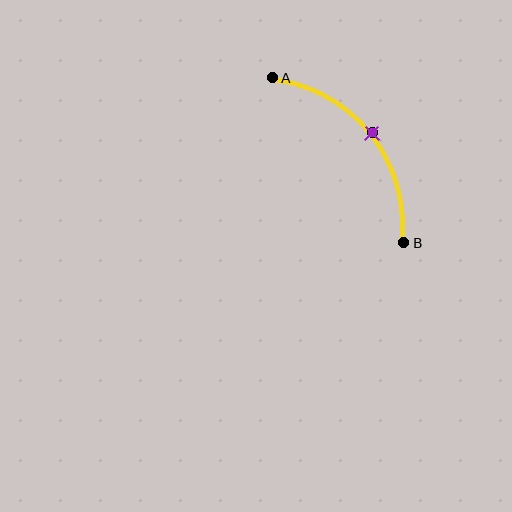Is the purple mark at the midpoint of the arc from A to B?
Yes. The purple mark lies on the arc at equal arc-length from both A and B — it is the arc midpoint.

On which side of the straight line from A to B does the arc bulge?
The arc bulges above and to the right of the straight line connecting A and B.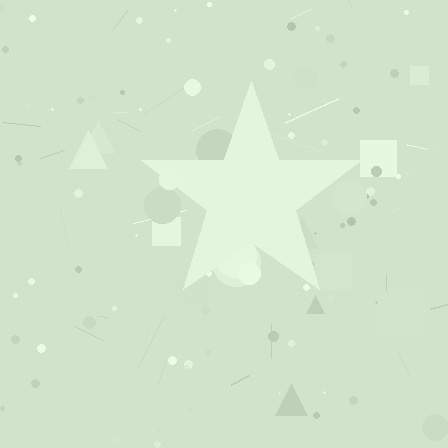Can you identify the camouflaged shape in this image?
The camouflaged shape is a star.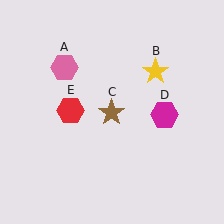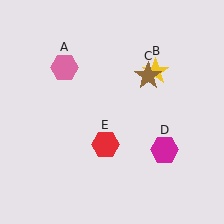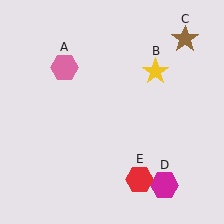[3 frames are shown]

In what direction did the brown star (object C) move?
The brown star (object C) moved up and to the right.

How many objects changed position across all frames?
3 objects changed position: brown star (object C), magenta hexagon (object D), red hexagon (object E).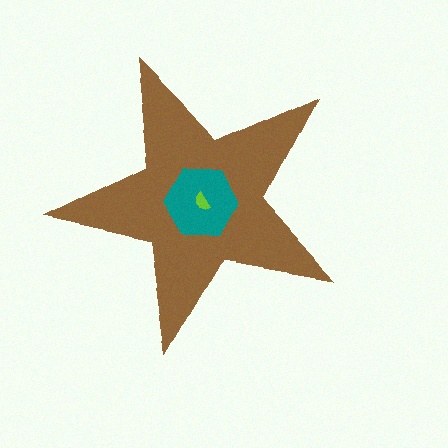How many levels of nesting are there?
3.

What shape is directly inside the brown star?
The teal hexagon.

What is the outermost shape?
The brown star.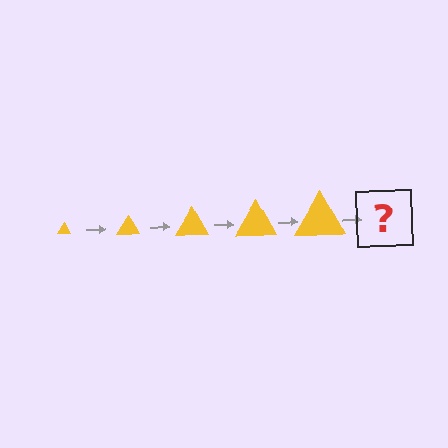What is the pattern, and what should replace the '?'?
The pattern is that the triangle gets progressively larger each step. The '?' should be a yellow triangle, larger than the previous one.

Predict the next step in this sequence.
The next step is a yellow triangle, larger than the previous one.